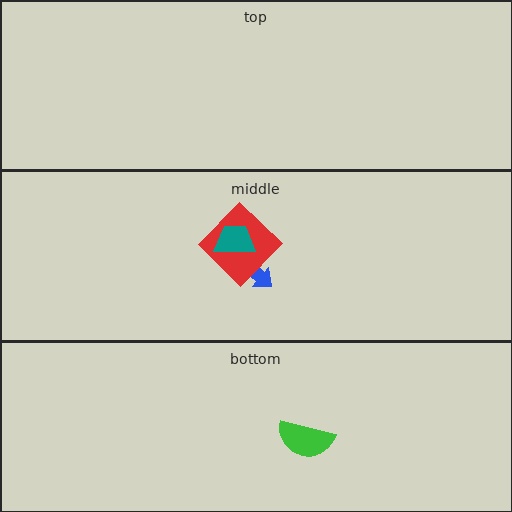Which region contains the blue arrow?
The middle region.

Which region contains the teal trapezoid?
The middle region.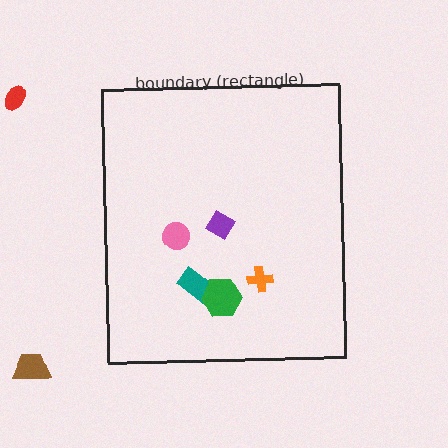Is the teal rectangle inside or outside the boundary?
Inside.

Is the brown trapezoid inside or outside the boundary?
Outside.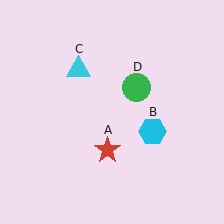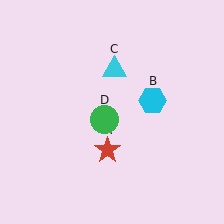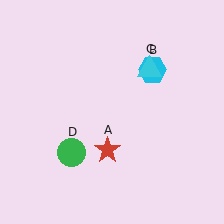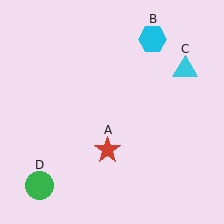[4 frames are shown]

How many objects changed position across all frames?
3 objects changed position: cyan hexagon (object B), cyan triangle (object C), green circle (object D).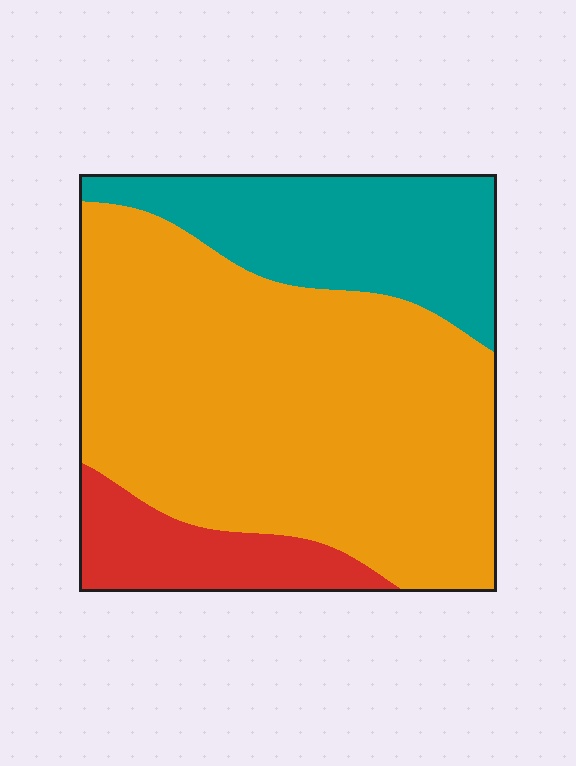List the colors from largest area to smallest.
From largest to smallest: orange, teal, red.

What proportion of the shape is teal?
Teal covers around 25% of the shape.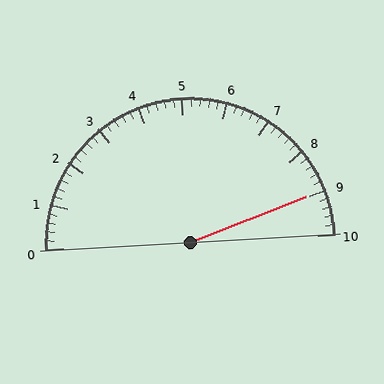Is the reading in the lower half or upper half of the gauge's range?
The reading is in the upper half of the range (0 to 10).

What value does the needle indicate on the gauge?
The needle indicates approximately 9.0.